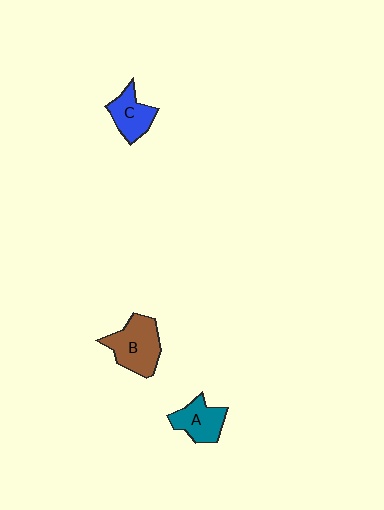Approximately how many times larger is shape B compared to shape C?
Approximately 1.4 times.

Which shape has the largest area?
Shape B (brown).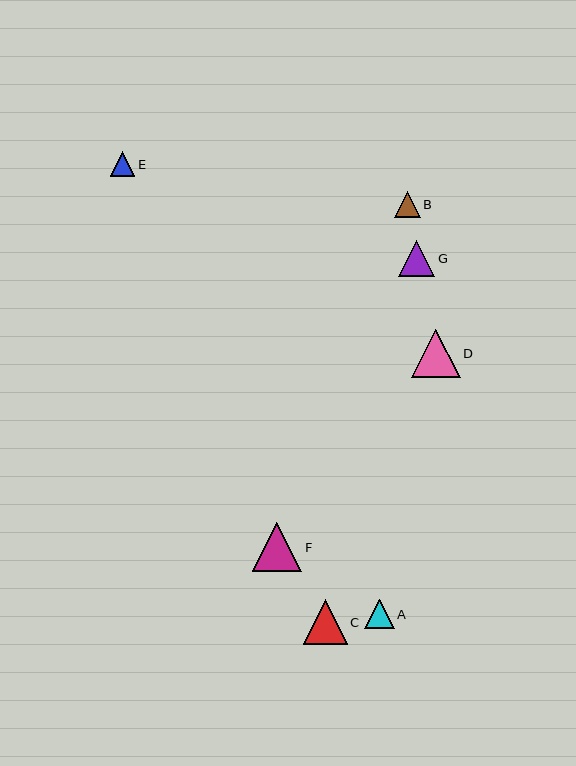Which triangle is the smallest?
Triangle E is the smallest with a size of approximately 25 pixels.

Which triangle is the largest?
Triangle F is the largest with a size of approximately 49 pixels.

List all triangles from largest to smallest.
From largest to smallest: F, D, C, G, A, B, E.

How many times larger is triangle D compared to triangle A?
Triangle D is approximately 1.7 times the size of triangle A.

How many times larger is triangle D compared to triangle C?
Triangle D is approximately 1.1 times the size of triangle C.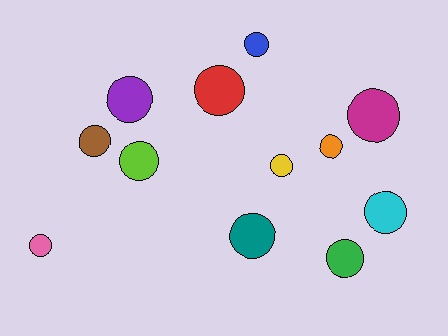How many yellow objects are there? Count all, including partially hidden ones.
There is 1 yellow object.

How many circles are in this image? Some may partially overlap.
There are 12 circles.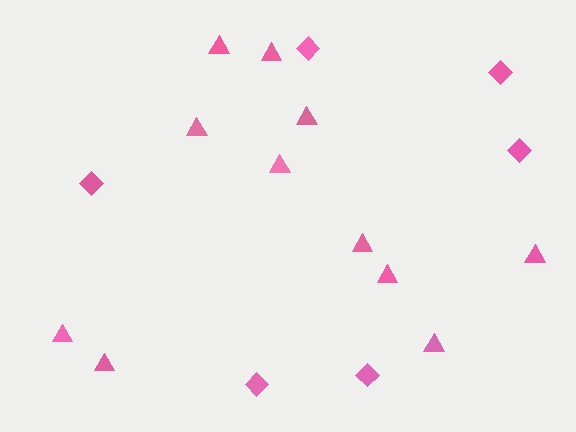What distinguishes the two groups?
There are 2 groups: one group of triangles (11) and one group of diamonds (6).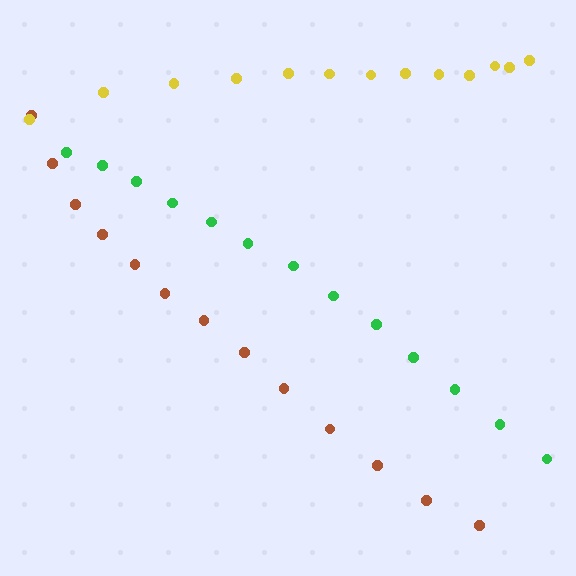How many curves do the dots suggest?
There are 3 distinct paths.